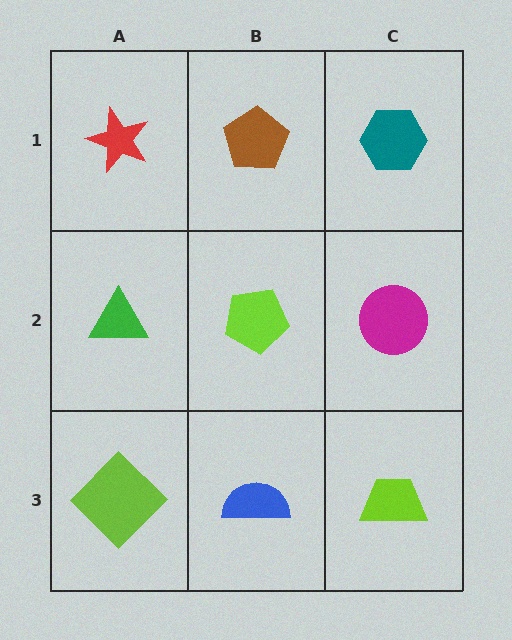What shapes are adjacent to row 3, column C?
A magenta circle (row 2, column C), a blue semicircle (row 3, column B).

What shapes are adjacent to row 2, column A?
A red star (row 1, column A), a lime diamond (row 3, column A), a lime pentagon (row 2, column B).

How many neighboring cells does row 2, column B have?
4.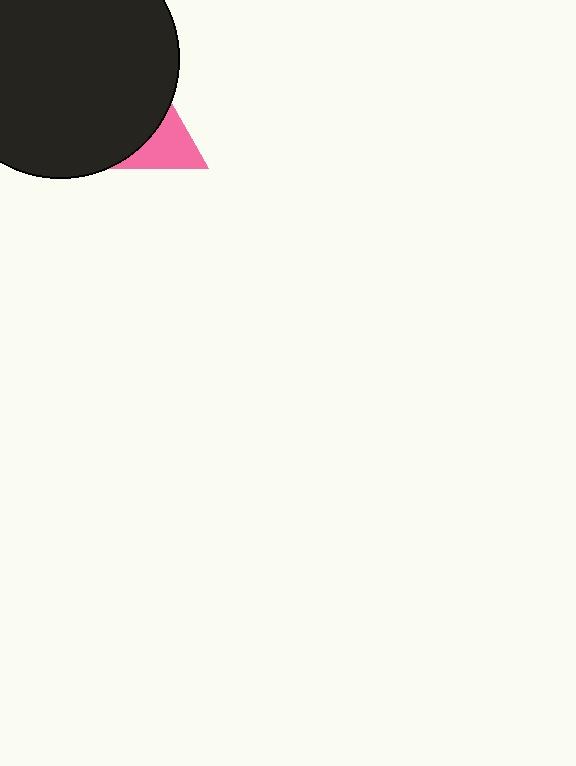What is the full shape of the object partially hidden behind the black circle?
The partially hidden object is a pink triangle.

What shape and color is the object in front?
The object in front is a black circle.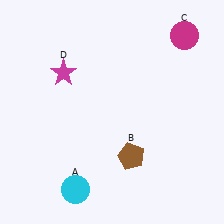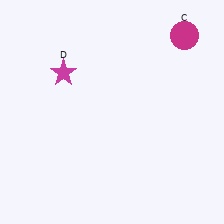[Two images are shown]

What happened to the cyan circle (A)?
The cyan circle (A) was removed in Image 2. It was in the bottom-left area of Image 1.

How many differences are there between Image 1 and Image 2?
There are 2 differences between the two images.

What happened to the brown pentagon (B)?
The brown pentagon (B) was removed in Image 2. It was in the bottom-right area of Image 1.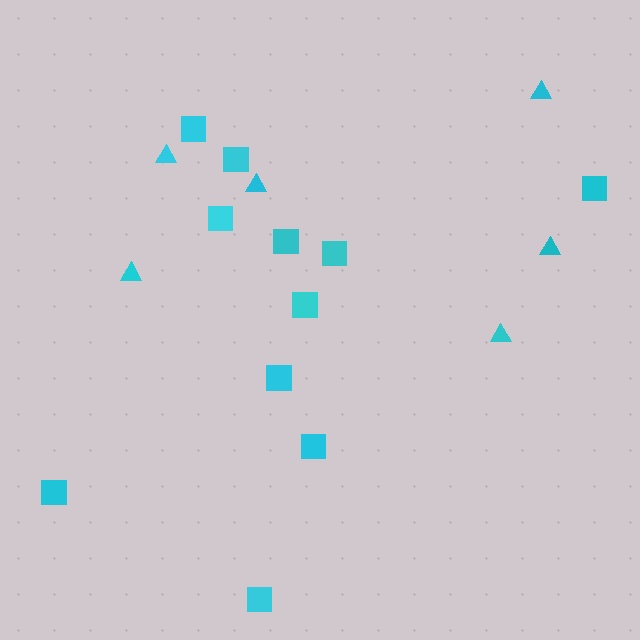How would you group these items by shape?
There are 2 groups: one group of squares (11) and one group of triangles (6).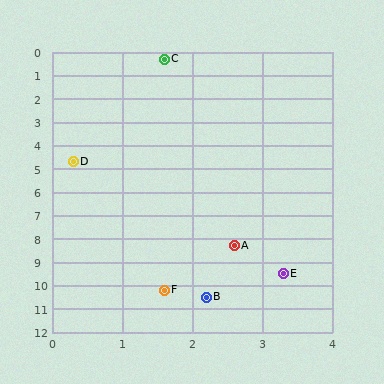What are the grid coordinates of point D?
Point D is at approximately (0.3, 4.7).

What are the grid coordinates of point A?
Point A is at approximately (2.6, 8.3).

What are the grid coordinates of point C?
Point C is at approximately (1.6, 0.3).